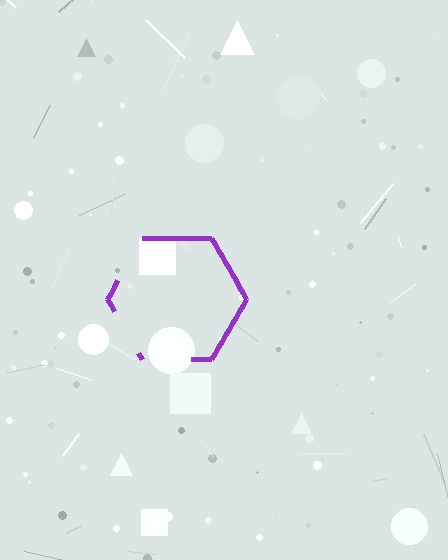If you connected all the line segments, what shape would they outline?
They would outline a hexagon.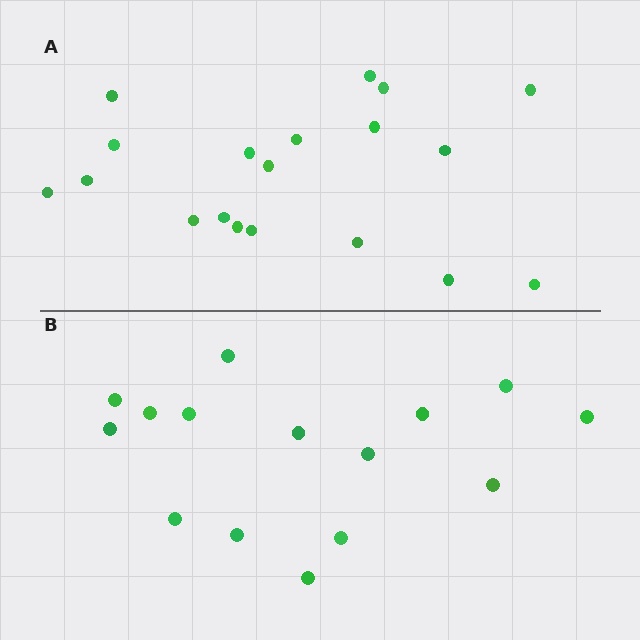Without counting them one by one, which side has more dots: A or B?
Region A (the top region) has more dots.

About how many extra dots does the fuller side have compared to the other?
Region A has about 4 more dots than region B.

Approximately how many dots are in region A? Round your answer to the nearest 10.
About 20 dots. (The exact count is 19, which rounds to 20.)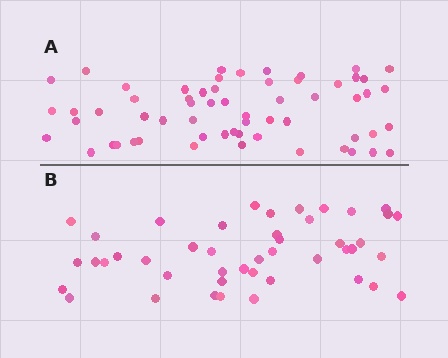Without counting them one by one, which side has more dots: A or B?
Region A (the top region) has more dots.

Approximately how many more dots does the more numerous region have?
Region A has approximately 15 more dots than region B.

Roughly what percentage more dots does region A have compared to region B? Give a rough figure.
About 35% more.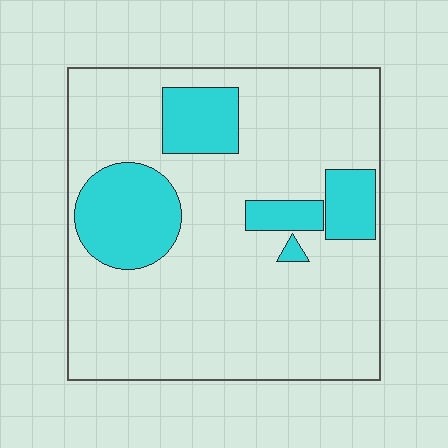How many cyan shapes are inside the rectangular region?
5.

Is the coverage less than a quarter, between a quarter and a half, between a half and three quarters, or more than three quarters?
Less than a quarter.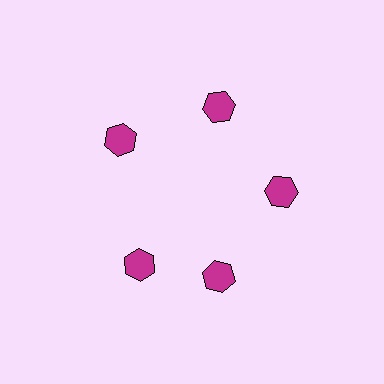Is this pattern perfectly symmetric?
No. The 5 magenta hexagons are arranged in a ring, but one element near the 8 o'clock position is rotated out of alignment along the ring, breaking the 5-fold rotational symmetry.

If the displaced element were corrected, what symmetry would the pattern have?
It would have 5-fold rotational symmetry — the pattern would map onto itself every 72 degrees.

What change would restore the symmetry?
The symmetry would be restored by rotating it back into even spacing with its neighbors so that all 5 hexagons sit at equal angles and equal distance from the center.